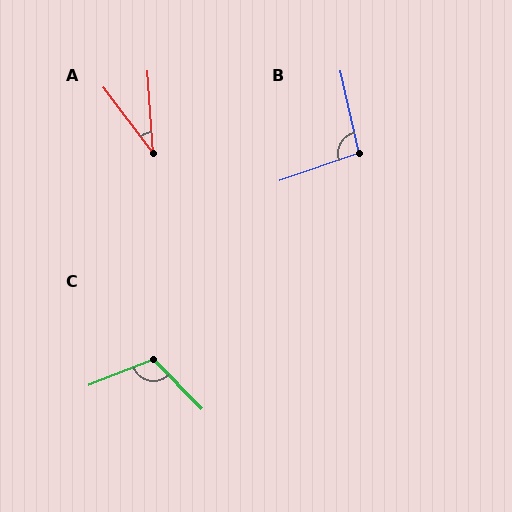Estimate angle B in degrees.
Approximately 96 degrees.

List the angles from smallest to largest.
A (33°), B (96°), C (113°).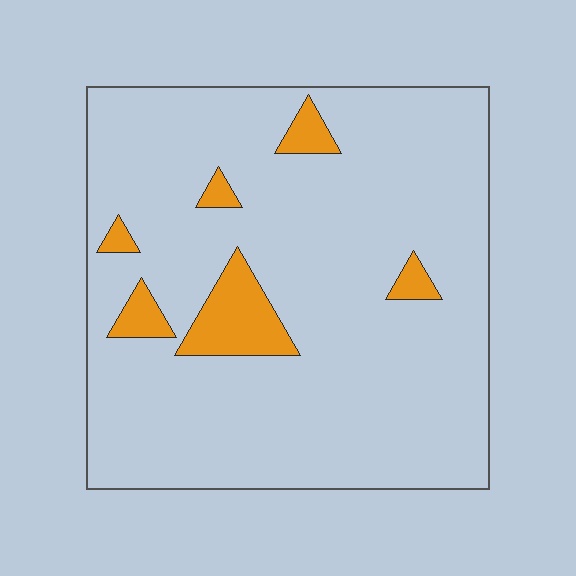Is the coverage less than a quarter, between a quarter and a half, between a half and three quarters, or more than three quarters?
Less than a quarter.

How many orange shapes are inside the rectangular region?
6.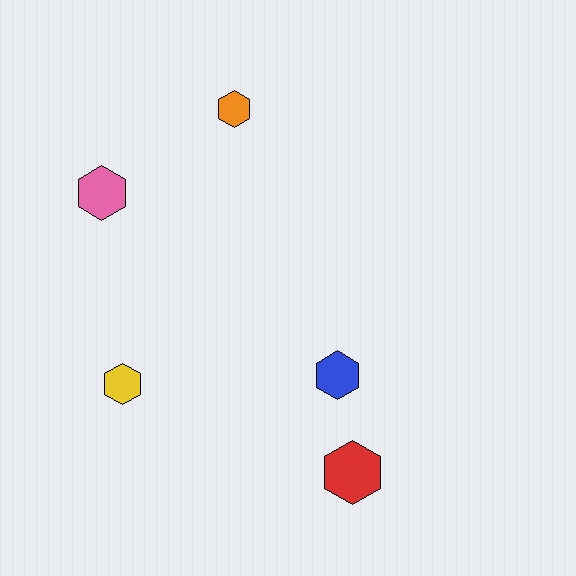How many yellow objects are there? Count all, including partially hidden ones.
There is 1 yellow object.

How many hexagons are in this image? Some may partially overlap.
There are 5 hexagons.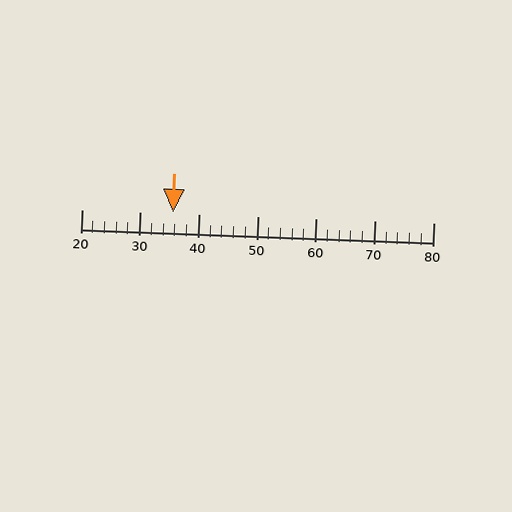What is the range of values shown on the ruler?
The ruler shows values from 20 to 80.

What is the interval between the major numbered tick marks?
The major tick marks are spaced 10 units apart.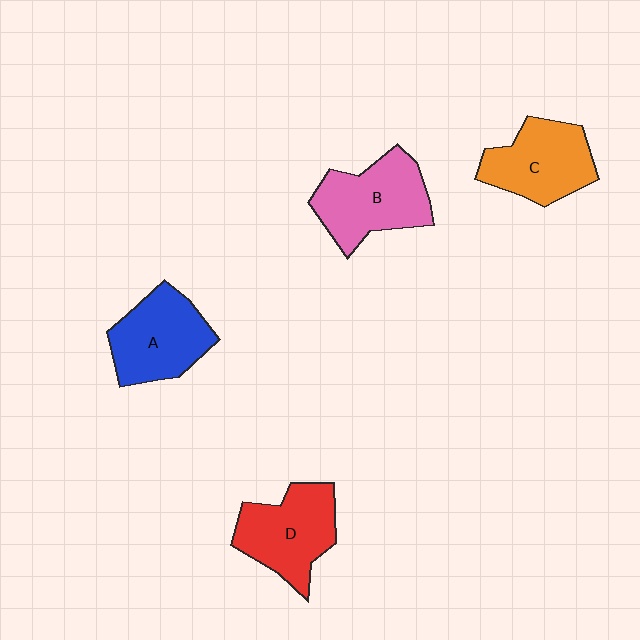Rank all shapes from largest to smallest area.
From largest to smallest: B (pink), D (red), A (blue), C (orange).